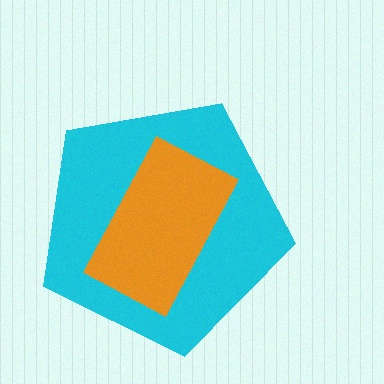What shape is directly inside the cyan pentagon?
The orange rectangle.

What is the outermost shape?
The cyan pentagon.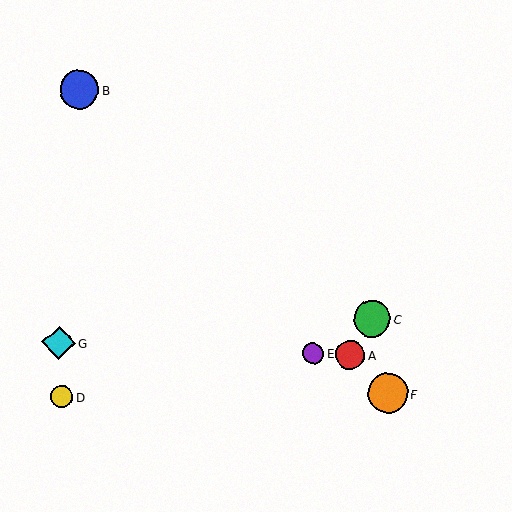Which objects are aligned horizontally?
Objects A, E, G are aligned horizontally.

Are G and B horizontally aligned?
No, G is at y≈343 and B is at y≈90.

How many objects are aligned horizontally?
3 objects (A, E, G) are aligned horizontally.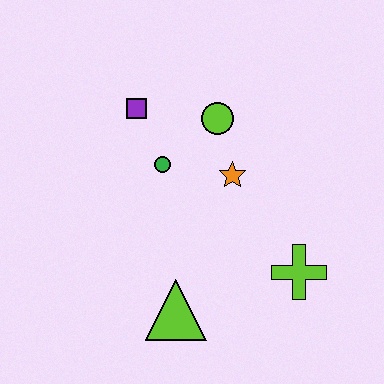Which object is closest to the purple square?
The green circle is closest to the purple square.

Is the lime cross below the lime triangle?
No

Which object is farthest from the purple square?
The lime cross is farthest from the purple square.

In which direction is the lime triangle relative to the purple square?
The lime triangle is below the purple square.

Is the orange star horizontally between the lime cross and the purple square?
Yes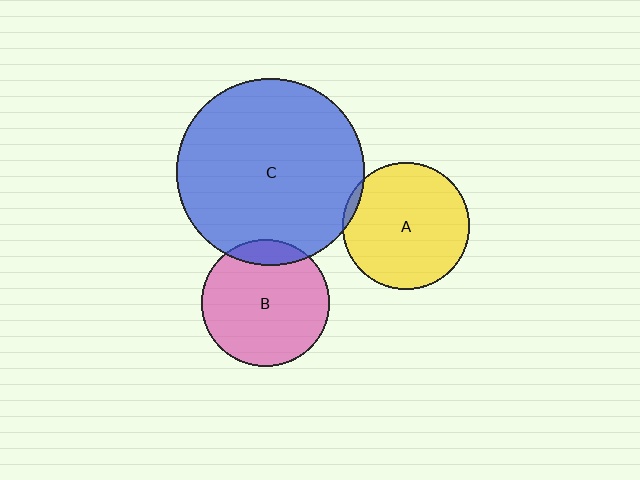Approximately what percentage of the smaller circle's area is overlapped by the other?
Approximately 5%.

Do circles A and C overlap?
Yes.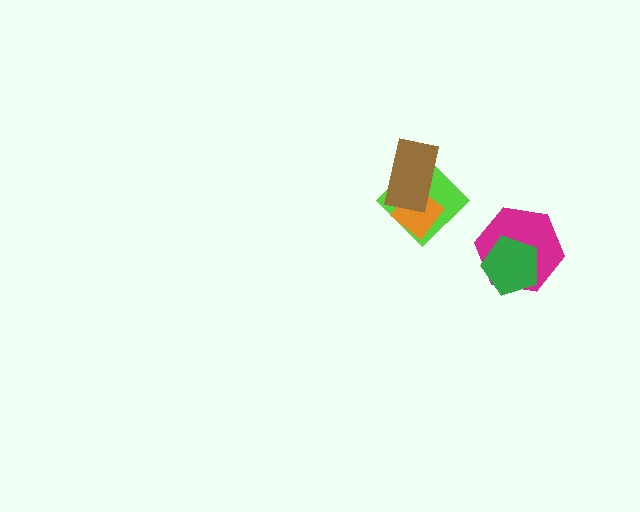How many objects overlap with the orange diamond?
2 objects overlap with the orange diamond.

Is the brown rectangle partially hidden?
No, no other shape covers it.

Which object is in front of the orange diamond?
The brown rectangle is in front of the orange diamond.